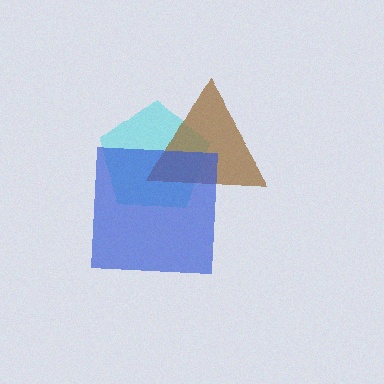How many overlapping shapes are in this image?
There are 3 overlapping shapes in the image.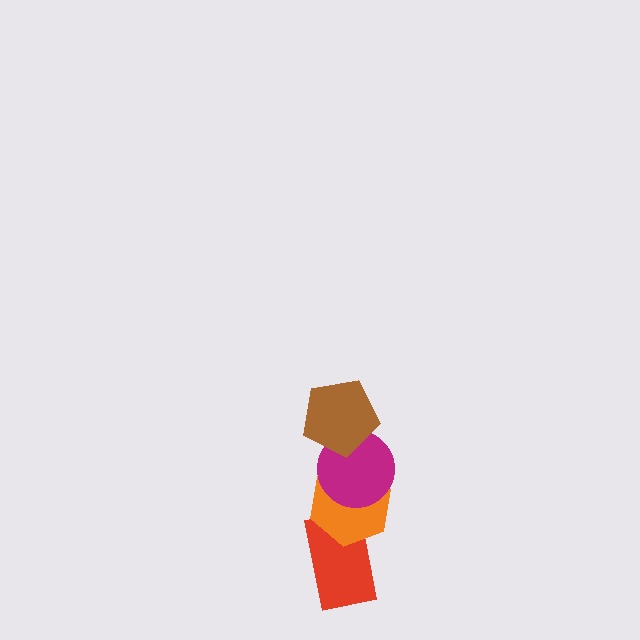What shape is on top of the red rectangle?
The orange hexagon is on top of the red rectangle.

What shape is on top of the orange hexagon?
The magenta circle is on top of the orange hexagon.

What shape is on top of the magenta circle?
The brown pentagon is on top of the magenta circle.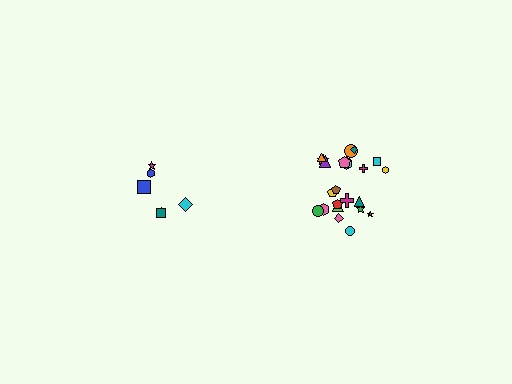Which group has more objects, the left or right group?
The right group.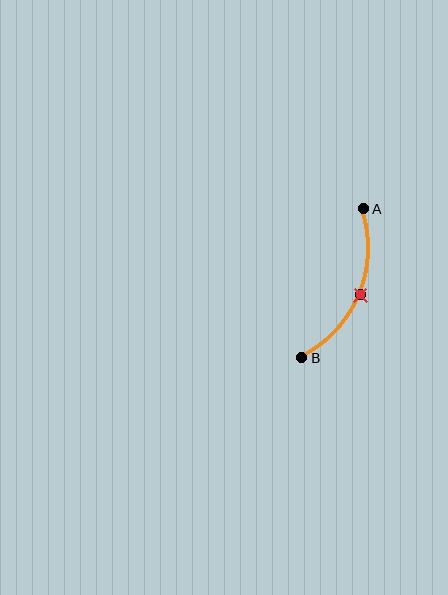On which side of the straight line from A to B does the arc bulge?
The arc bulges to the right of the straight line connecting A and B.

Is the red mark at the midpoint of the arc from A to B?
Yes. The red mark lies on the arc at equal arc-length from both A and B — it is the arc midpoint.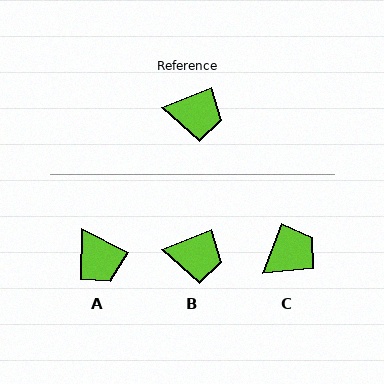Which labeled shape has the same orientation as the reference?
B.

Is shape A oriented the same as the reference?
No, it is off by about 49 degrees.